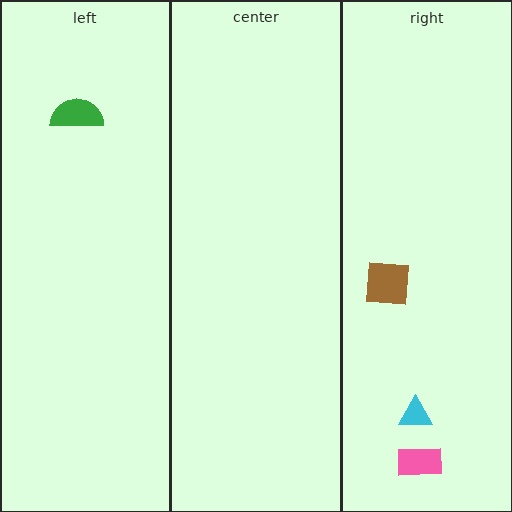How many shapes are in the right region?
3.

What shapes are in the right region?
The brown square, the pink rectangle, the cyan triangle.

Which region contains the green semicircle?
The left region.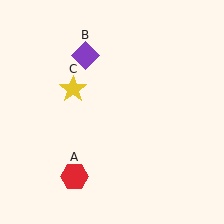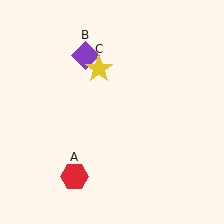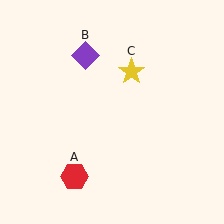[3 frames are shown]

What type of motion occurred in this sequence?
The yellow star (object C) rotated clockwise around the center of the scene.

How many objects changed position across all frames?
1 object changed position: yellow star (object C).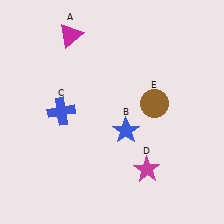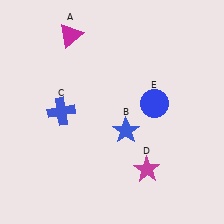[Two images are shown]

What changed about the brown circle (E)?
In Image 1, E is brown. In Image 2, it changed to blue.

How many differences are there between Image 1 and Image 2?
There is 1 difference between the two images.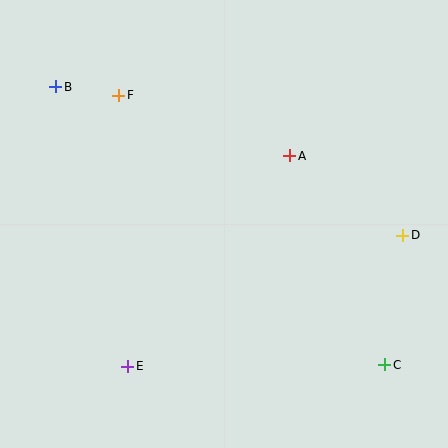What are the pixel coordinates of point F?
Point F is at (119, 95).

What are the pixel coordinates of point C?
Point C is at (385, 365).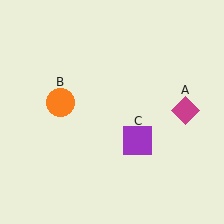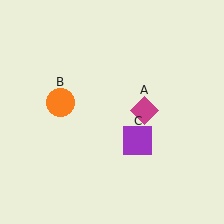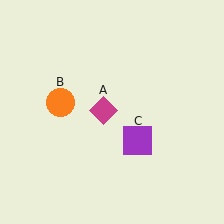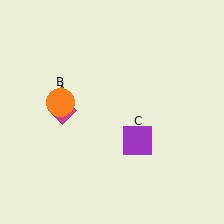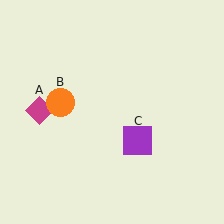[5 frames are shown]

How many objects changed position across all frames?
1 object changed position: magenta diamond (object A).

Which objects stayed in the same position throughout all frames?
Orange circle (object B) and purple square (object C) remained stationary.